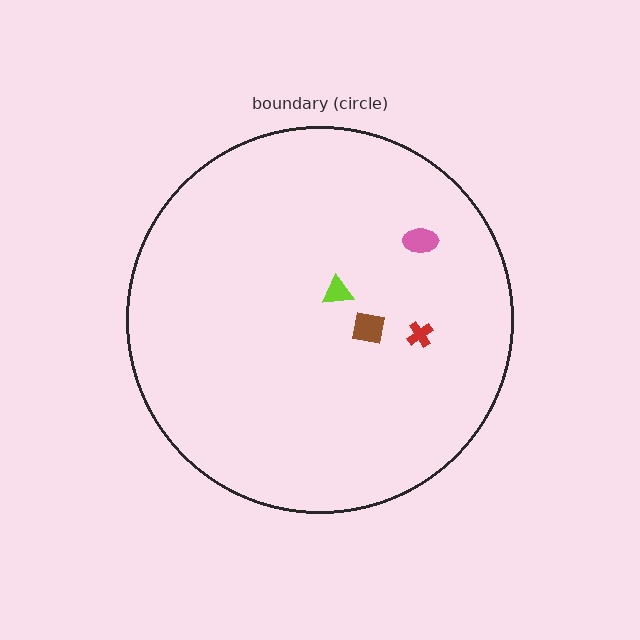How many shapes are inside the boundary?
4 inside, 0 outside.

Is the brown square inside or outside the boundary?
Inside.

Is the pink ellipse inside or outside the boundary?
Inside.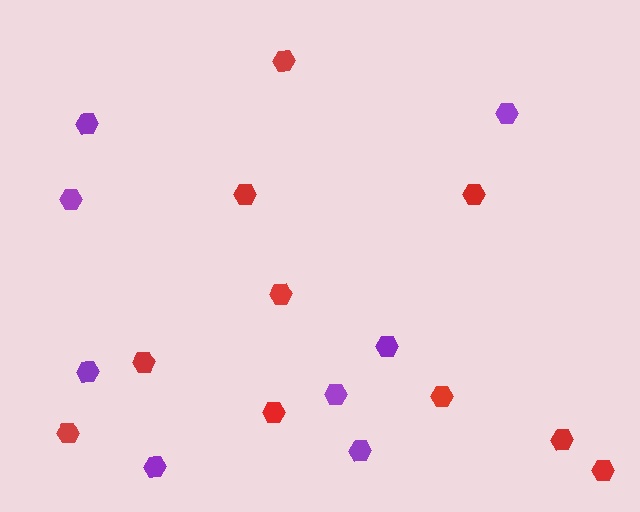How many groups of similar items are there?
There are 2 groups: one group of purple hexagons (8) and one group of red hexagons (10).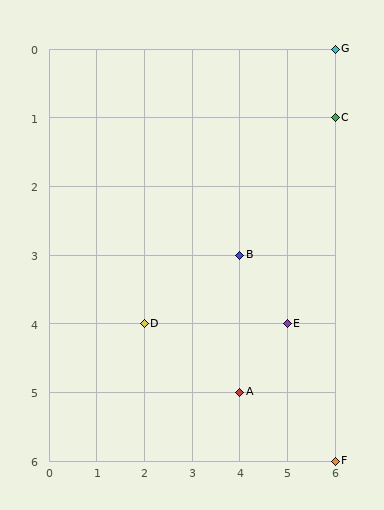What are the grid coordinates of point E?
Point E is at grid coordinates (5, 4).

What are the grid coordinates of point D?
Point D is at grid coordinates (2, 4).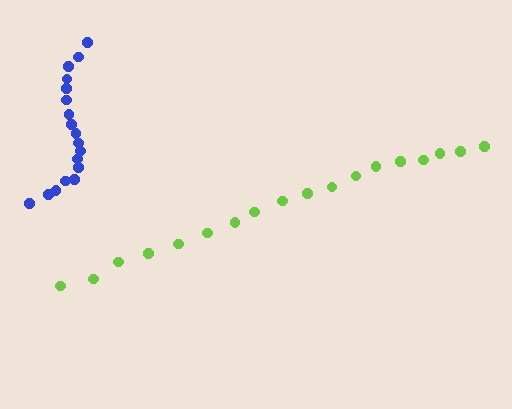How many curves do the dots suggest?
There are 2 distinct paths.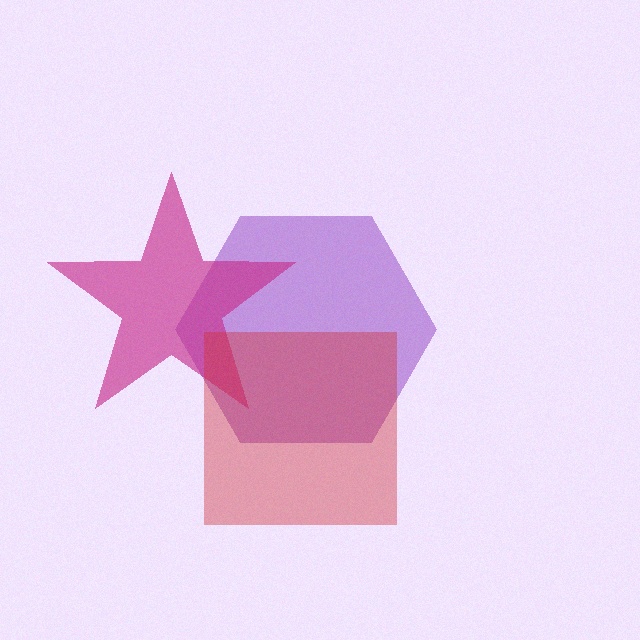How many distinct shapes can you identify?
There are 3 distinct shapes: a purple hexagon, a magenta star, a red square.